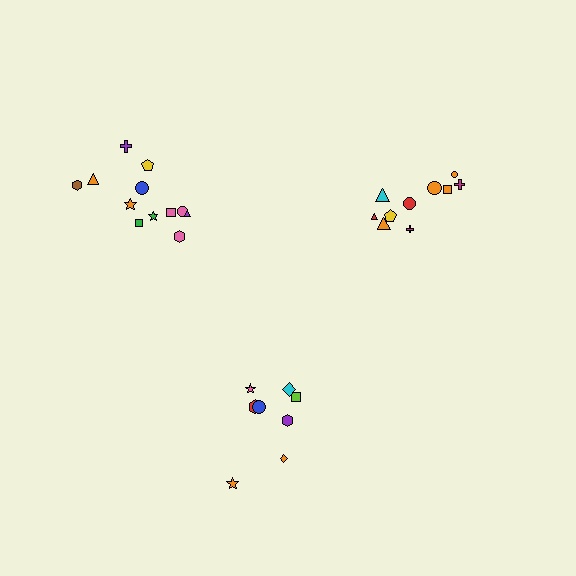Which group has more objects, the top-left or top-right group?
The top-left group.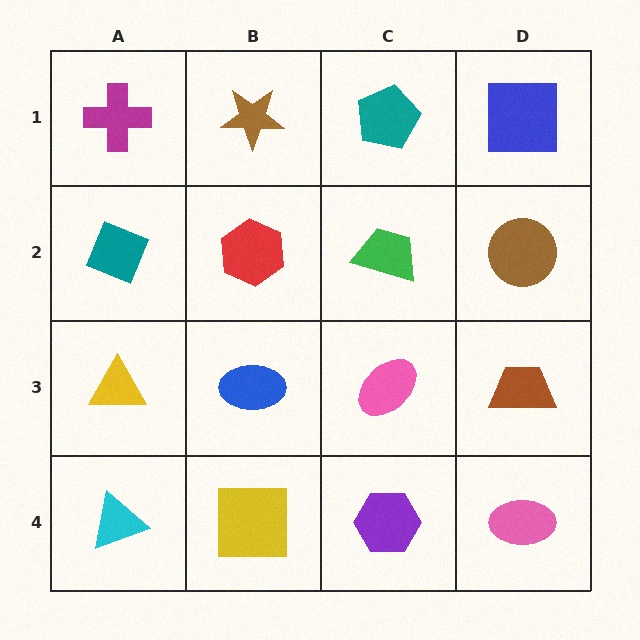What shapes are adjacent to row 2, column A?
A magenta cross (row 1, column A), a yellow triangle (row 3, column A), a red hexagon (row 2, column B).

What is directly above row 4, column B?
A blue ellipse.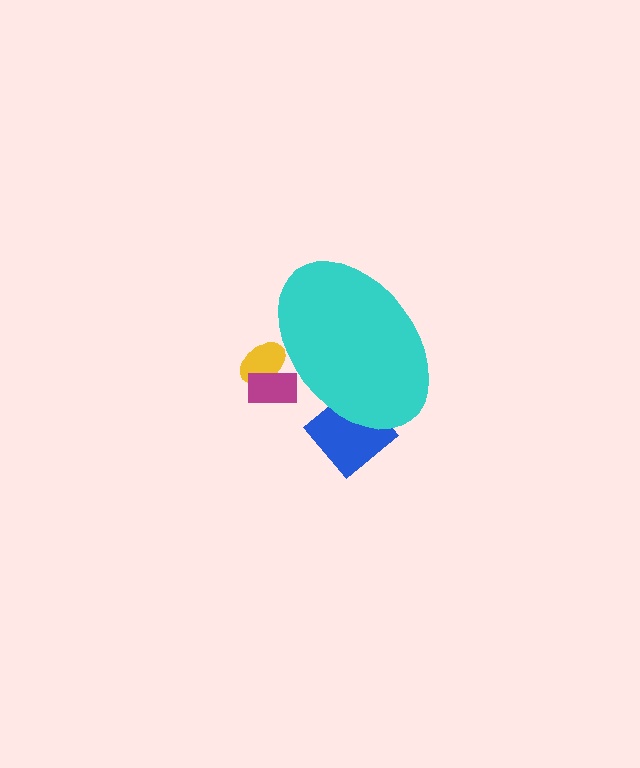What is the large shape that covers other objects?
A cyan ellipse.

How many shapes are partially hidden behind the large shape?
3 shapes are partially hidden.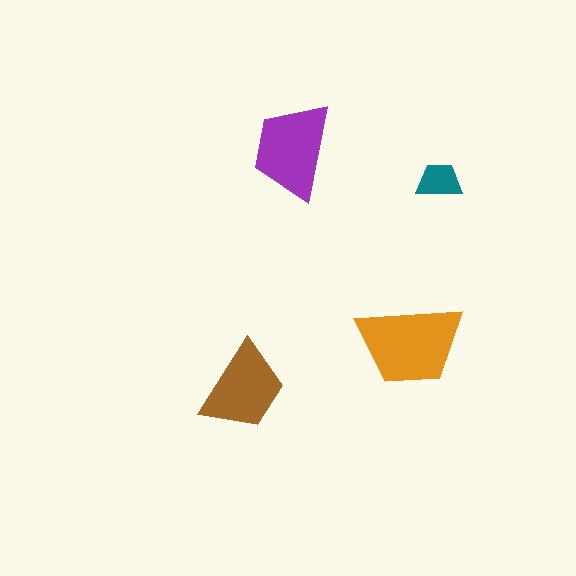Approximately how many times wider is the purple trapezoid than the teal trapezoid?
About 2 times wider.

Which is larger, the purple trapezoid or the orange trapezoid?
The orange one.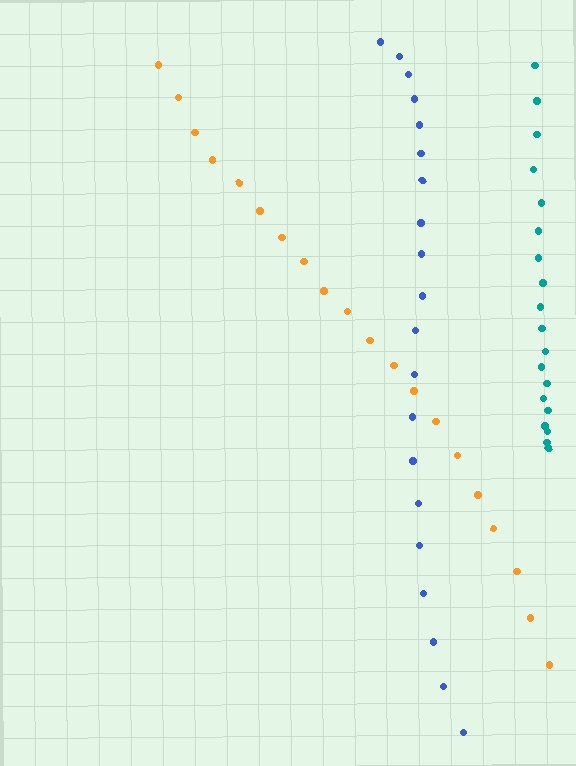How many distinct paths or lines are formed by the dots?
There are 3 distinct paths.